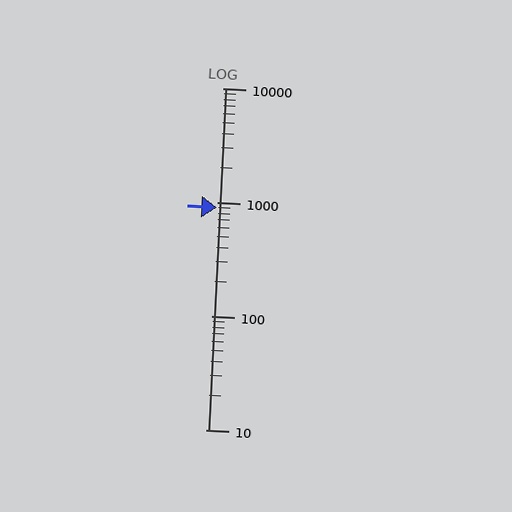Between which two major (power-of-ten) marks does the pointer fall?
The pointer is between 100 and 1000.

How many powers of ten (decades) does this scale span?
The scale spans 3 decades, from 10 to 10000.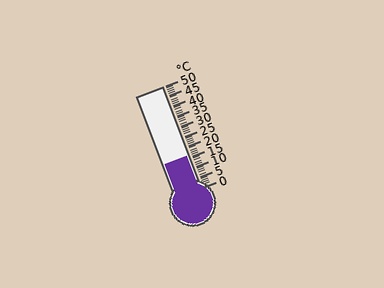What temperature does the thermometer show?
The thermometer shows approximately 16°C.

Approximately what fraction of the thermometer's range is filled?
The thermometer is filled to approximately 30% of its range.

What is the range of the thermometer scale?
The thermometer scale ranges from 0°C to 50°C.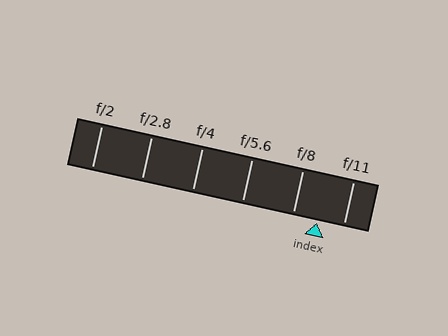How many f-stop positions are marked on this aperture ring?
There are 6 f-stop positions marked.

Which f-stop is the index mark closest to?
The index mark is closest to f/8.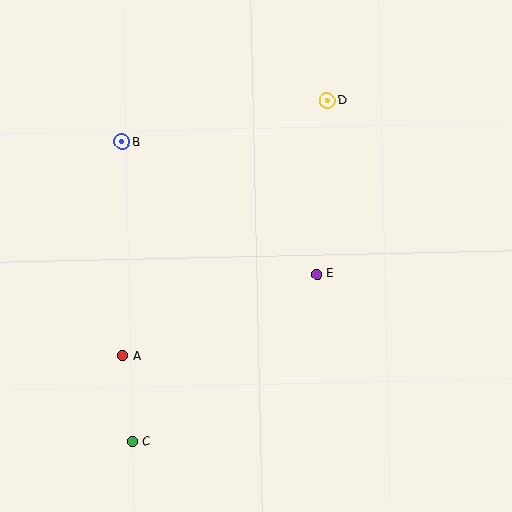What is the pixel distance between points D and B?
The distance between D and B is 209 pixels.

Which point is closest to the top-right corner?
Point D is closest to the top-right corner.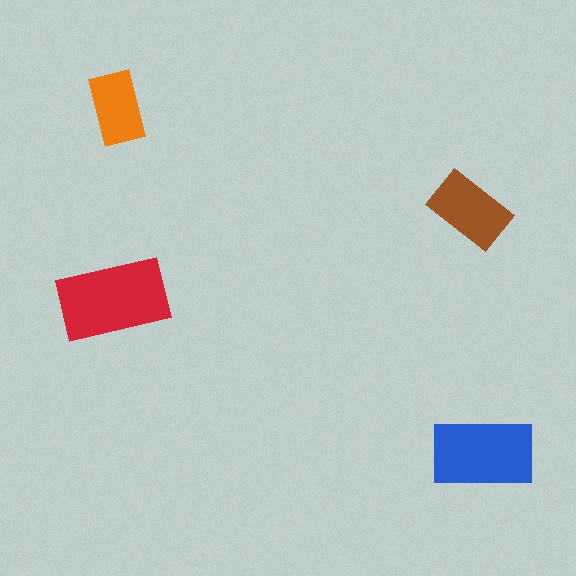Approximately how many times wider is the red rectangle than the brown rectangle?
About 1.5 times wider.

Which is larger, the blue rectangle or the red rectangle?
The red one.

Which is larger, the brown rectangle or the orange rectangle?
The brown one.